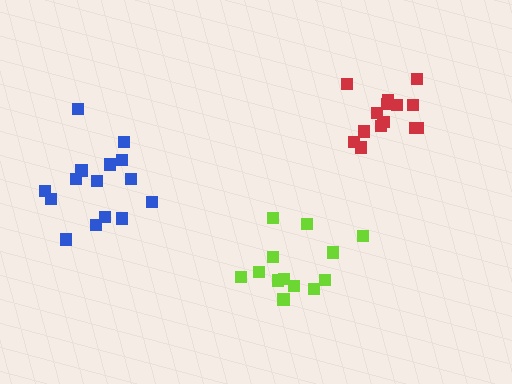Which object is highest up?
The red cluster is topmost.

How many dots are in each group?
Group 1: 15 dots, Group 2: 14 dots, Group 3: 13 dots (42 total).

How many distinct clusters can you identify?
There are 3 distinct clusters.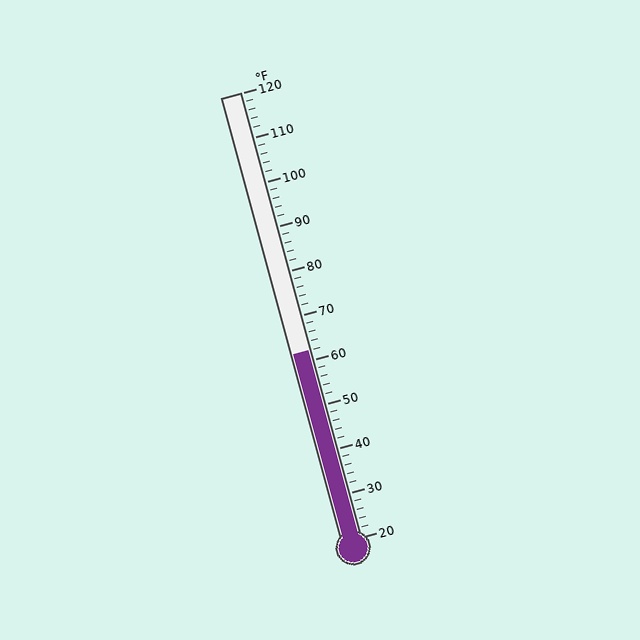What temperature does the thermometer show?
The thermometer shows approximately 62°F.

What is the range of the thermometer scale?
The thermometer scale ranges from 20°F to 120°F.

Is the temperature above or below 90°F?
The temperature is below 90°F.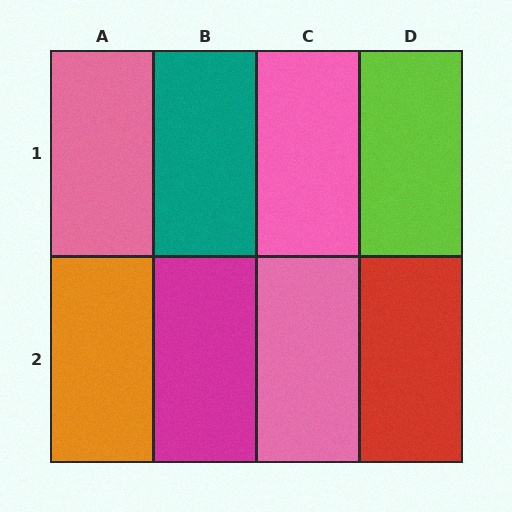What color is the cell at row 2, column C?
Pink.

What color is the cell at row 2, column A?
Orange.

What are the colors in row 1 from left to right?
Pink, teal, pink, lime.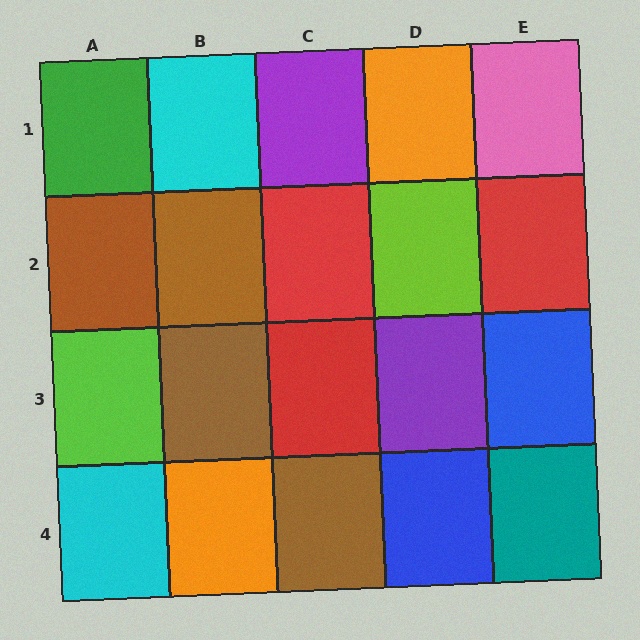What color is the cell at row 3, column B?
Brown.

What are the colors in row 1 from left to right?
Green, cyan, purple, orange, pink.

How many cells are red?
3 cells are red.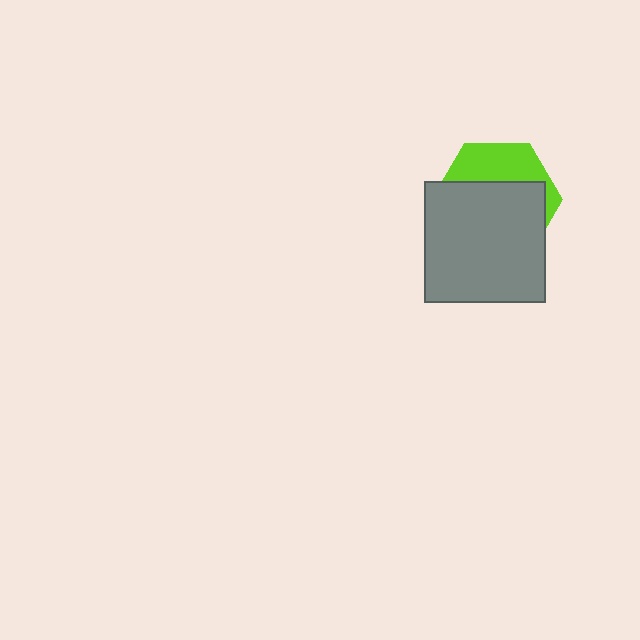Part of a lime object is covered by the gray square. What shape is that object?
It is a hexagon.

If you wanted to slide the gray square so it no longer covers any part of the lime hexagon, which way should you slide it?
Slide it down — that is the most direct way to separate the two shapes.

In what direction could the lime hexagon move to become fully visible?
The lime hexagon could move up. That would shift it out from behind the gray square entirely.